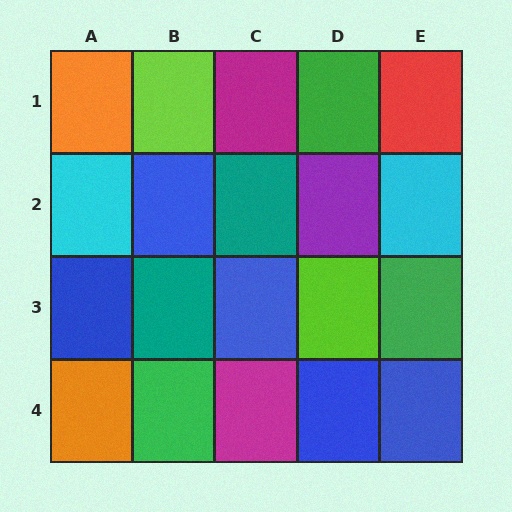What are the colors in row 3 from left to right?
Blue, teal, blue, lime, green.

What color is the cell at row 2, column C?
Teal.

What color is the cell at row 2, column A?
Cyan.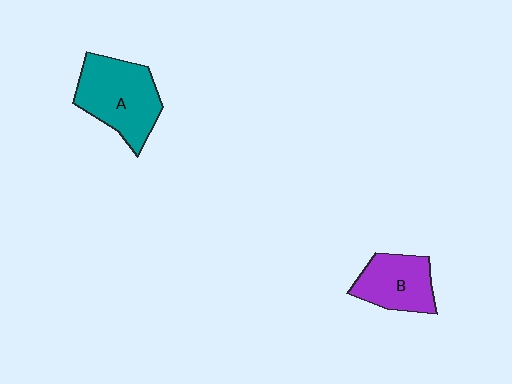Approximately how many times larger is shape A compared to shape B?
Approximately 1.4 times.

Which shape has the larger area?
Shape A (teal).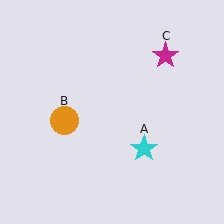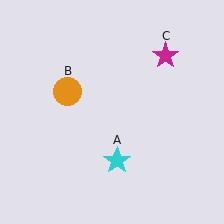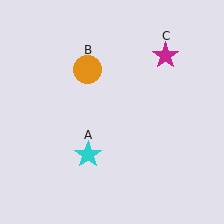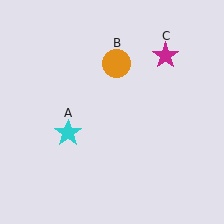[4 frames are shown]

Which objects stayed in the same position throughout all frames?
Magenta star (object C) remained stationary.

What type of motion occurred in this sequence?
The cyan star (object A), orange circle (object B) rotated clockwise around the center of the scene.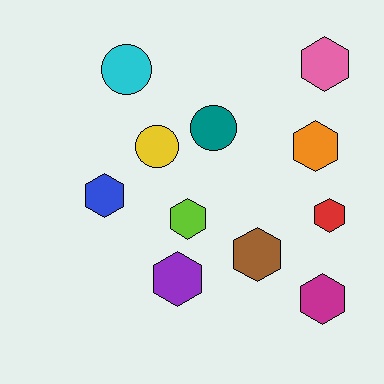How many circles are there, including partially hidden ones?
There are 3 circles.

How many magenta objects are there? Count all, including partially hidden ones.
There is 1 magenta object.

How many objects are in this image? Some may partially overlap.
There are 11 objects.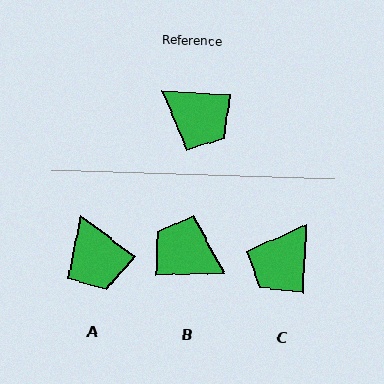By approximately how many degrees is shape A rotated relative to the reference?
Approximately 34 degrees clockwise.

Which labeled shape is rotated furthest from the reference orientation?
B, about 174 degrees away.